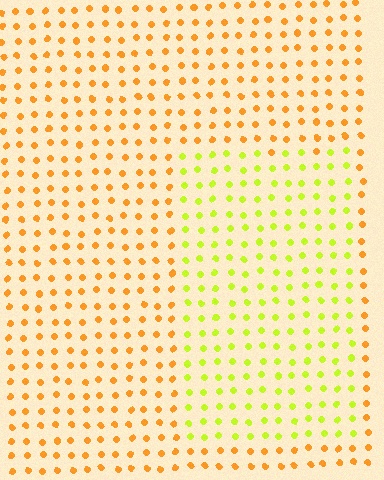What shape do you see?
I see a rectangle.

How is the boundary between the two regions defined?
The boundary is defined purely by a slight shift in hue (about 44 degrees). Spacing, size, and orientation are identical on both sides.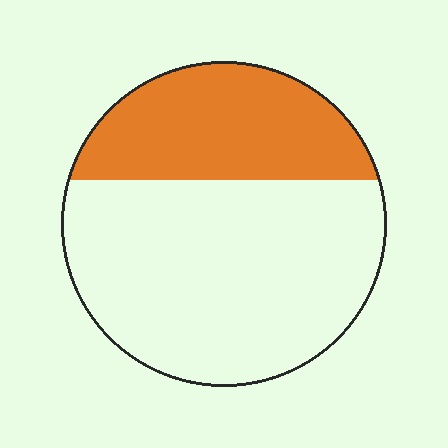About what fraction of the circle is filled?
About one third (1/3).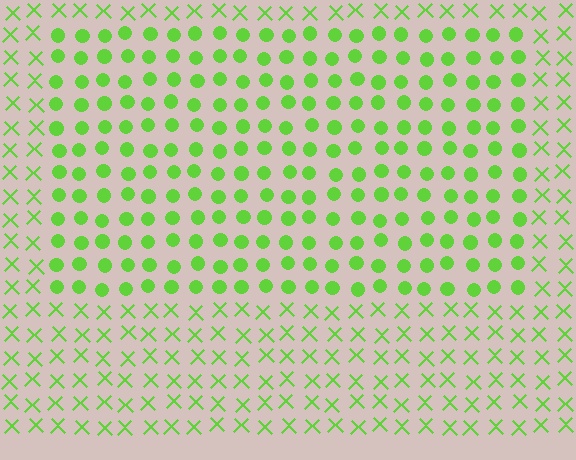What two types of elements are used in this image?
The image uses circles inside the rectangle region and X marks outside it.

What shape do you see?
I see a rectangle.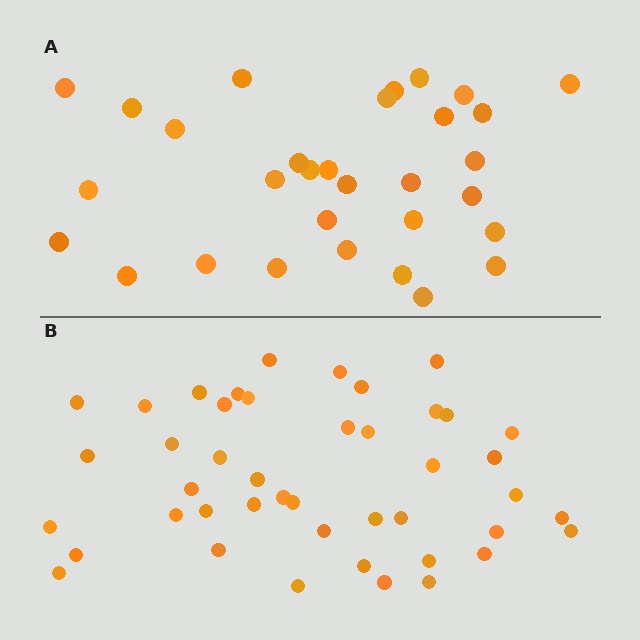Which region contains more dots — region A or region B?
Region B (the bottom region) has more dots.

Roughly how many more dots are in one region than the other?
Region B has approximately 15 more dots than region A.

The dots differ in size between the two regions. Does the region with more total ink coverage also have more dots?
No. Region A has more total ink coverage because its dots are larger, but region B actually contains more individual dots. Total area can be misleading — the number of items is what matters here.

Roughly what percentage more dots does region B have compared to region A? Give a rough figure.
About 40% more.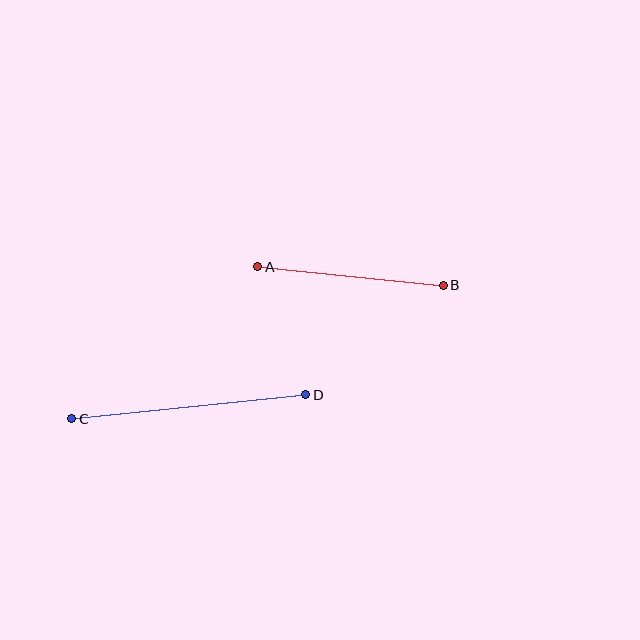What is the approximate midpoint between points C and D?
The midpoint is at approximately (189, 407) pixels.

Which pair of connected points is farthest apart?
Points C and D are farthest apart.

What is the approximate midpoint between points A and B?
The midpoint is at approximately (350, 276) pixels.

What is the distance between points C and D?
The distance is approximately 236 pixels.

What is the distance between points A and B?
The distance is approximately 187 pixels.